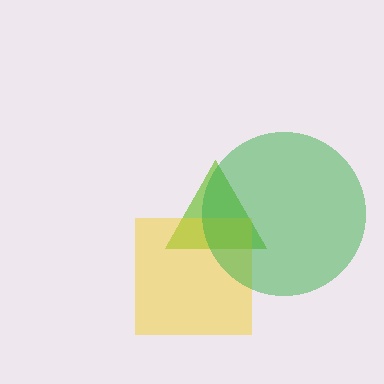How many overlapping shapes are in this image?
There are 3 overlapping shapes in the image.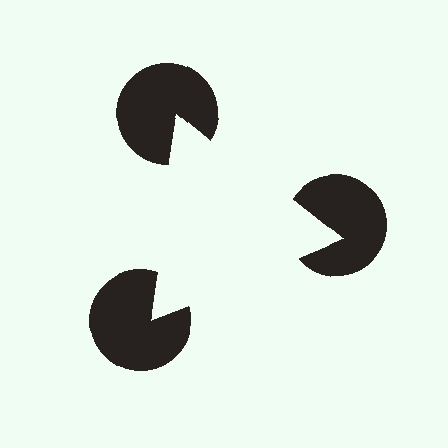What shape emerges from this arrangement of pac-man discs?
An illusory triangle — its edges are inferred from the aligned wedge cuts in the pac-man discs, not physically drawn.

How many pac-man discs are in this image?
There are 3 — one at each vertex of the illusory triangle.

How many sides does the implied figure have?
3 sides.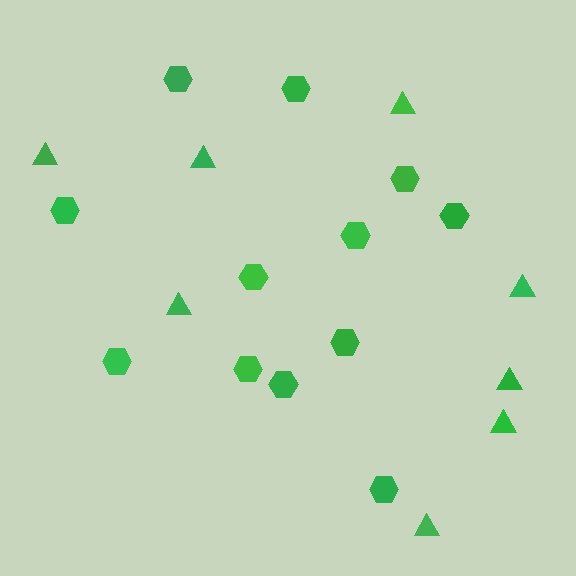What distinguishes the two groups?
There are 2 groups: one group of hexagons (12) and one group of triangles (8).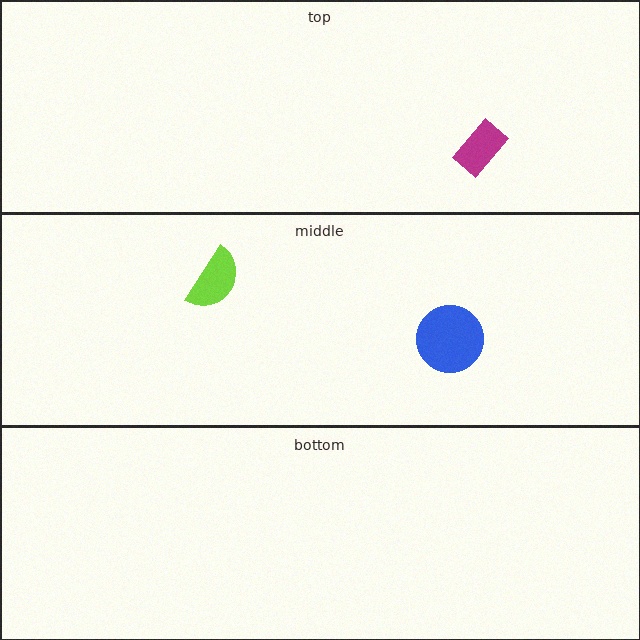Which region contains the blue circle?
The middle region.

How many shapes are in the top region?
1.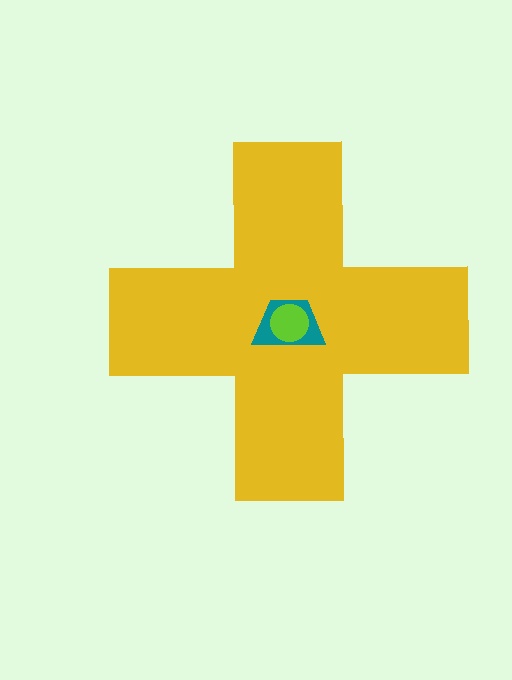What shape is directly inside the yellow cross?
The teal trapezoid.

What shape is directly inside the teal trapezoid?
The lime circle.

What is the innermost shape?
The lime circle.